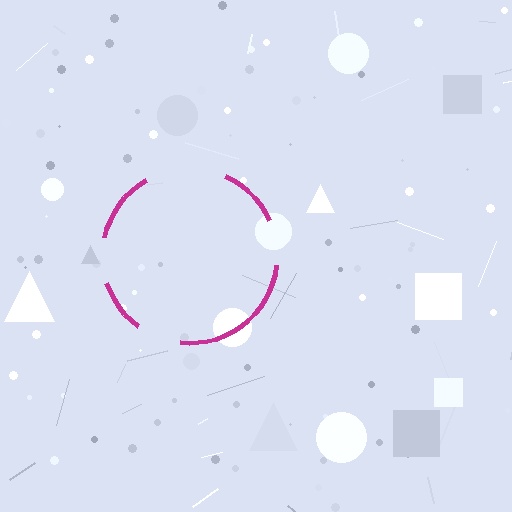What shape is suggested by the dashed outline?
The dashed outline suggests a circle.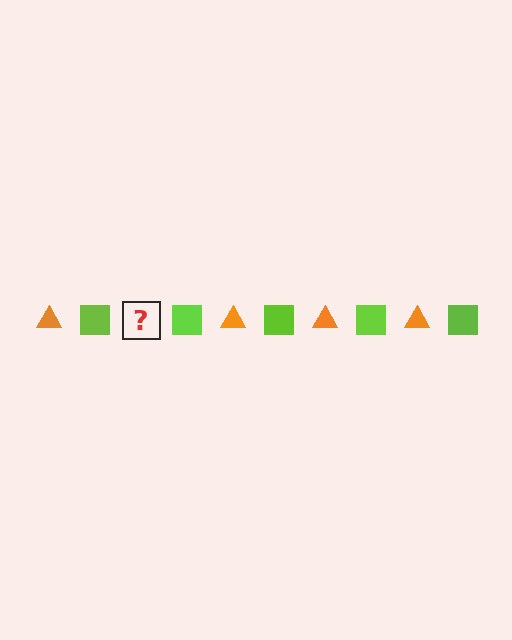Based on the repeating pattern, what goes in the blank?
The blank should be an orange triangle.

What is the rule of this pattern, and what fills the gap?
The rule is that the pattern alternates between orange triangle and lime square. The gap should be filled with an orange triangle.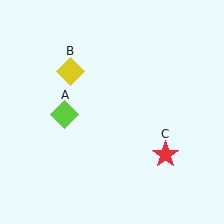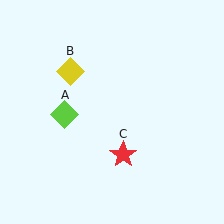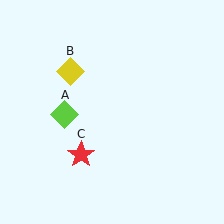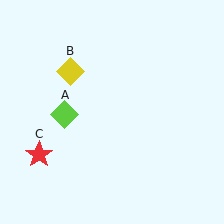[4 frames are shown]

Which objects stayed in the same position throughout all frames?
Lime diamond (object A) and yellow diamond (object B) remained stationary.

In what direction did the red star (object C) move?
The red star (object C) moved left.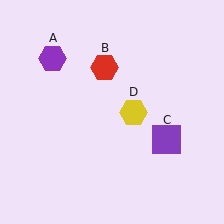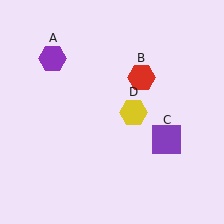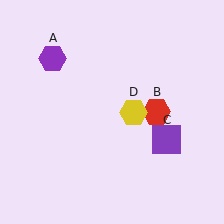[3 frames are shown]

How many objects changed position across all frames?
1 object changed position: red hexagon (object B).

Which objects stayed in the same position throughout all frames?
Purple hexagon (object A) and purple square (object C) and yellow hexagon (object D) remained stationary.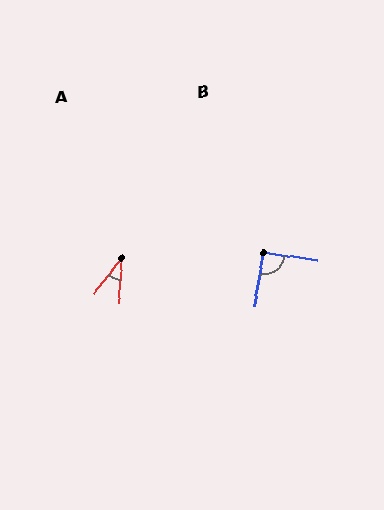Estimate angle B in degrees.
Approximately 92 degrees.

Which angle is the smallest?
A, at approximately 33 degrees.